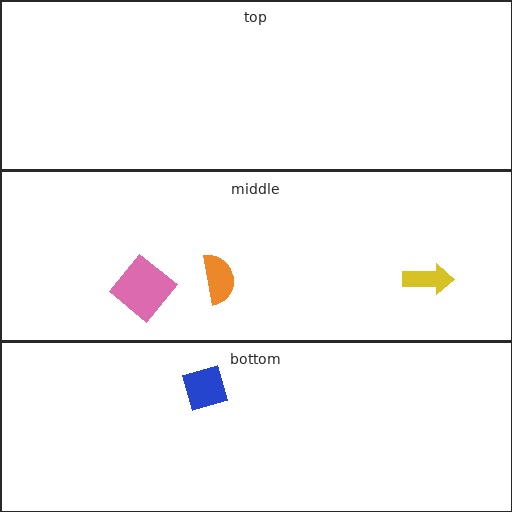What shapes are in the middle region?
The pink diamond, the orange semicircle, the yellow arrow.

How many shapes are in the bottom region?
1.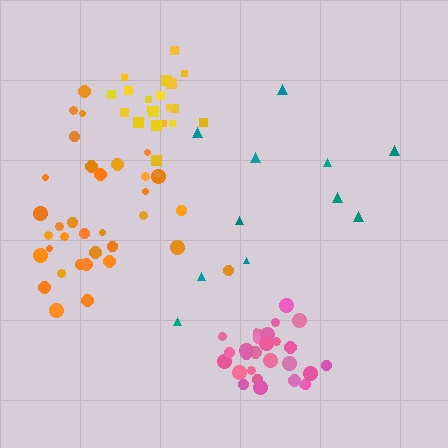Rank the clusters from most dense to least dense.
pink, yellow, orange, teal.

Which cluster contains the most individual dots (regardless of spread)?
Orange (35).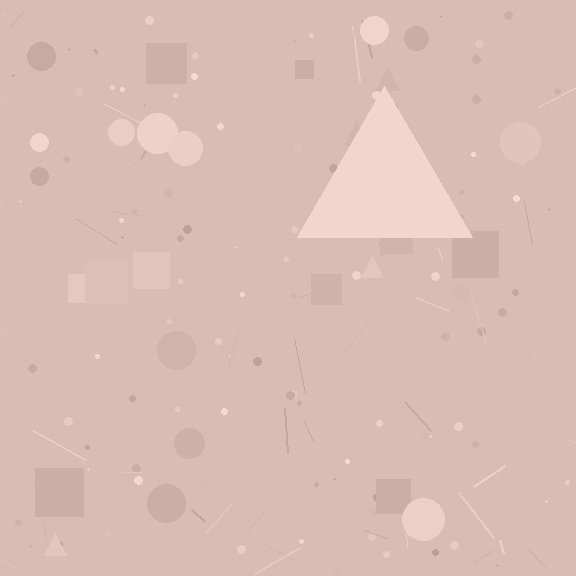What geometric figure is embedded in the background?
A triangle is embedded in the background.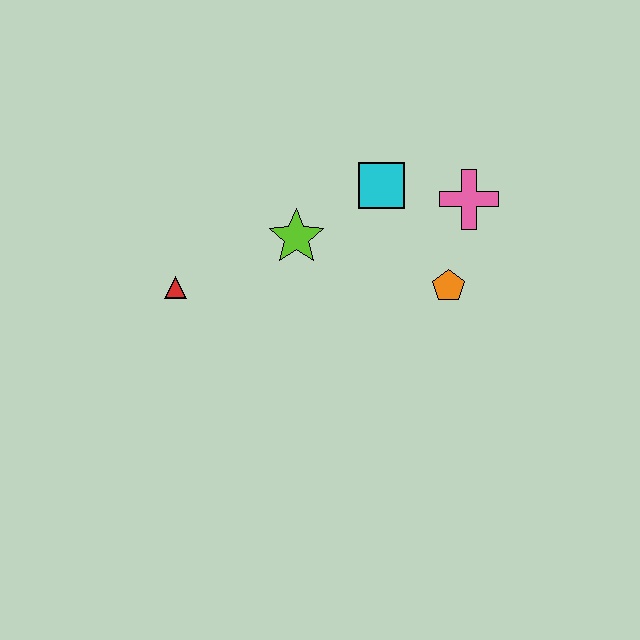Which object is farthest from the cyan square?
The red triangle is farthest from the cyan square.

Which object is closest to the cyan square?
The pink cross is closest to the cyan square.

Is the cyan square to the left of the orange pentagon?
Yes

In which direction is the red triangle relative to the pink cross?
The red triangle is to the left of the pink cross.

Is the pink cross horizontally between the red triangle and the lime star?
No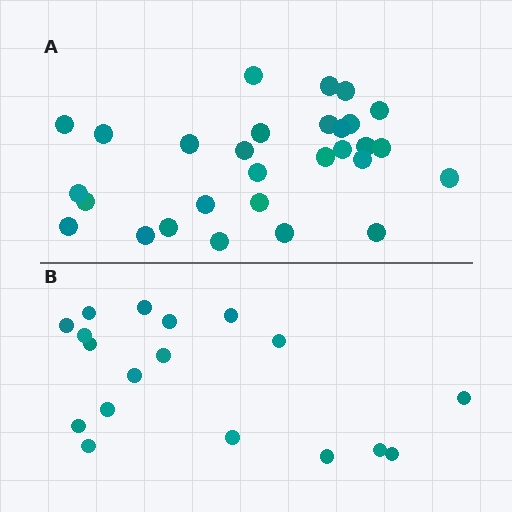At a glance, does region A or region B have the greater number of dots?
Region A (the top region) has more dots.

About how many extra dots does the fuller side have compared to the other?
Region A has roughly 12 or so more dots than region B.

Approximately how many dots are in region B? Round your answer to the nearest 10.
About 20 dots. (The exact count is 18, which rounds to 20.)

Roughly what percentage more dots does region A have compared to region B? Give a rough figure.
About 60% more.